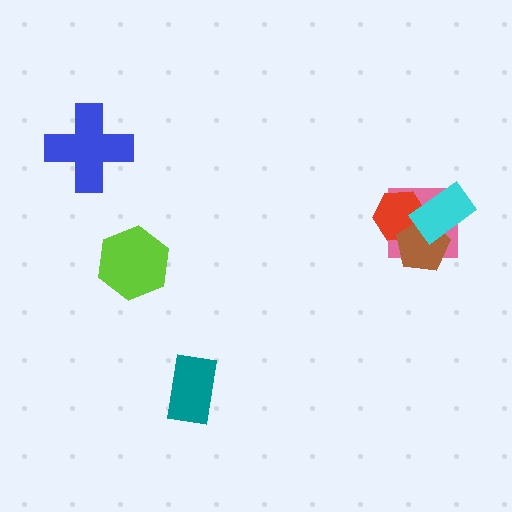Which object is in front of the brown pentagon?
The cyan rectangle is in front of the brown pentagon.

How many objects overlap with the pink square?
3 objects overlap with the pink square.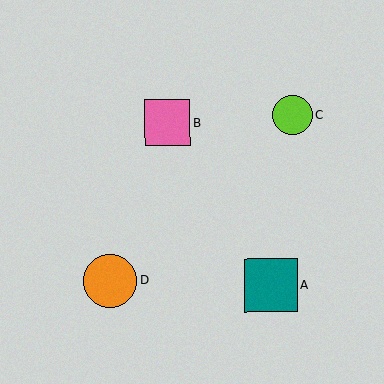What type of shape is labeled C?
Shape C is a lime circle.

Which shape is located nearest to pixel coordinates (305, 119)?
The lime circle (labeled C) at (293, 115) is nearest to that location.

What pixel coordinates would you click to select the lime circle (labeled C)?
Click at (293, 115) to select the lime circle C.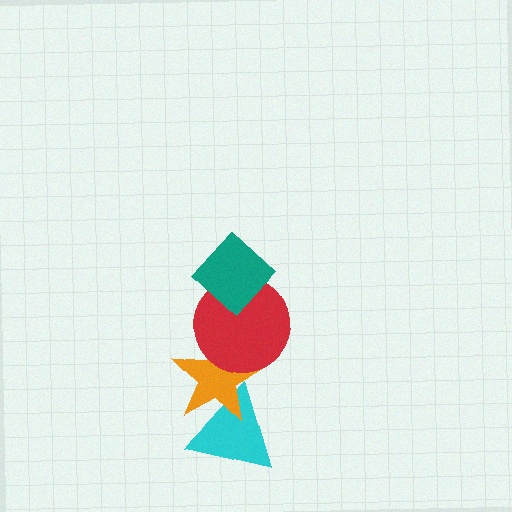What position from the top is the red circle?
The red circle is 2nd from the top.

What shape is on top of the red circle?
The teal diamond is on top of the red circle.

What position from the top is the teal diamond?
The teal diamond is 1st from the top.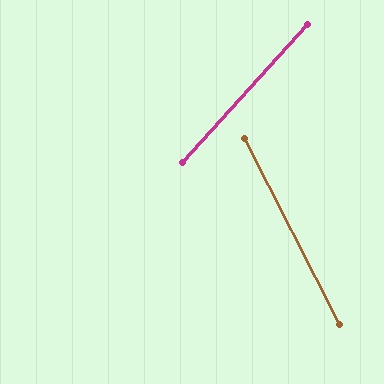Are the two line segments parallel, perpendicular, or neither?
Neither parallel nor perpendicular — they differ by about 70°.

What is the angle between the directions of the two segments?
Approximately 70 degrees.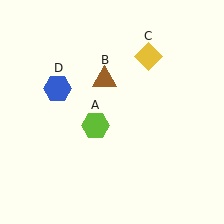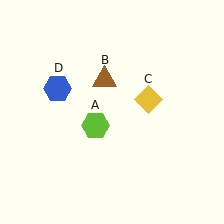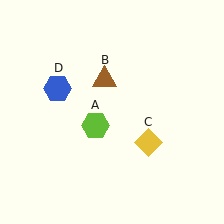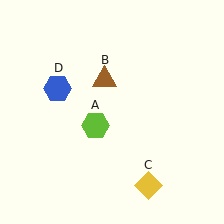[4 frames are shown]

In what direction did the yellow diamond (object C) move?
The yellow diamond (object C) moved down.